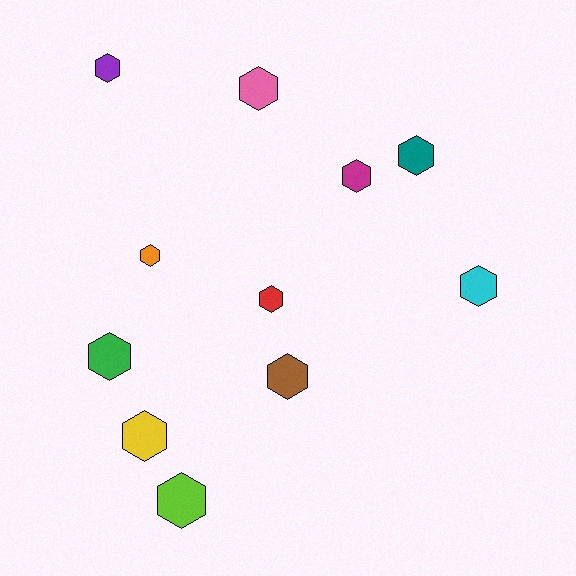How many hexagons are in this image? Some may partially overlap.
There are 11 hexagons.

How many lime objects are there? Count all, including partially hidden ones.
There is 1 lime object.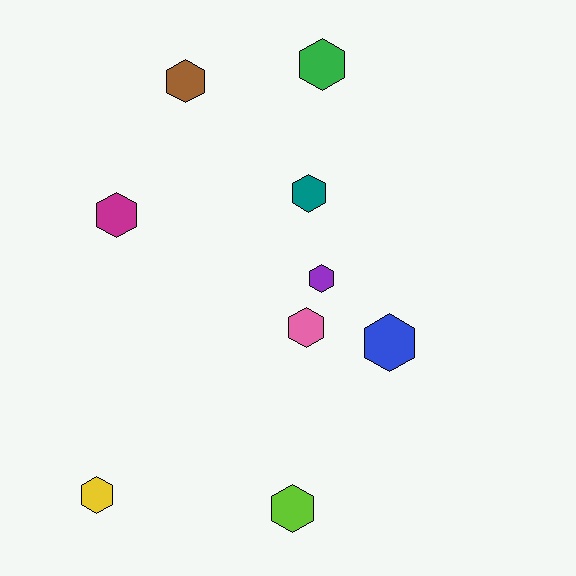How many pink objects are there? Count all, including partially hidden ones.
There is 1 pink object.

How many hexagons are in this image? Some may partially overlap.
There are 9 hexagons.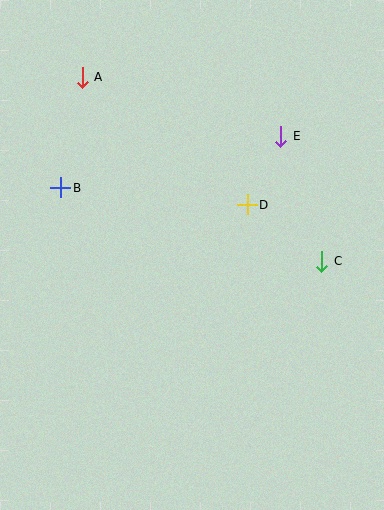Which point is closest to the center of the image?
Point D at (247, 205) is closest to the center.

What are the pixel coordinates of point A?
Point A is at (82, 77).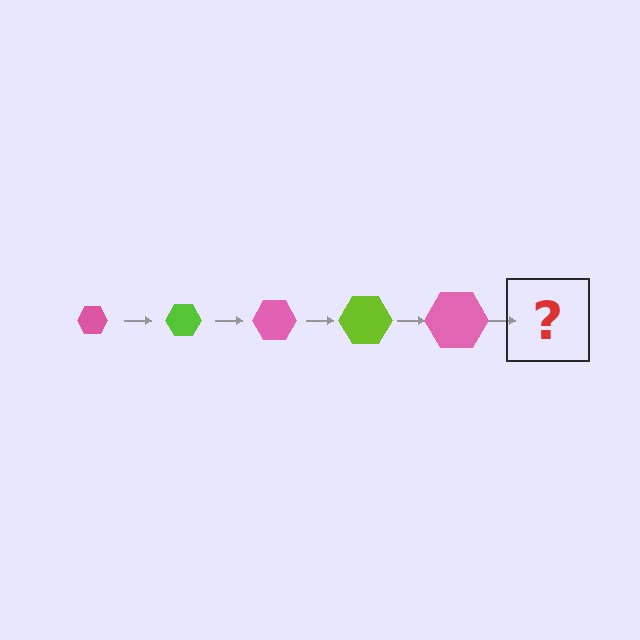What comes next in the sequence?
The next element should be a lime hexagon, larger than the previous one.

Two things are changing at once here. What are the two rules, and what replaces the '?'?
The two rules are that the hexagon grows larger each step and the color cycles through pink and lime. The '?' should be a lime hexagon, larger than the previous one.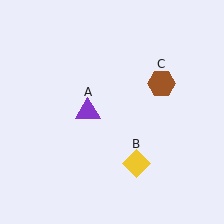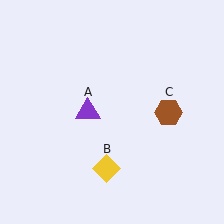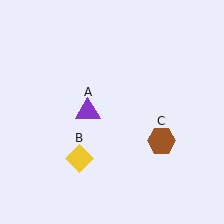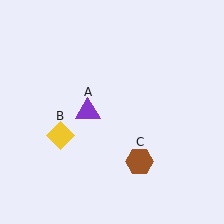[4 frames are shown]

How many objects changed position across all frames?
2 objects changed position: yellow diamond (object B), brown hexagon (object C).